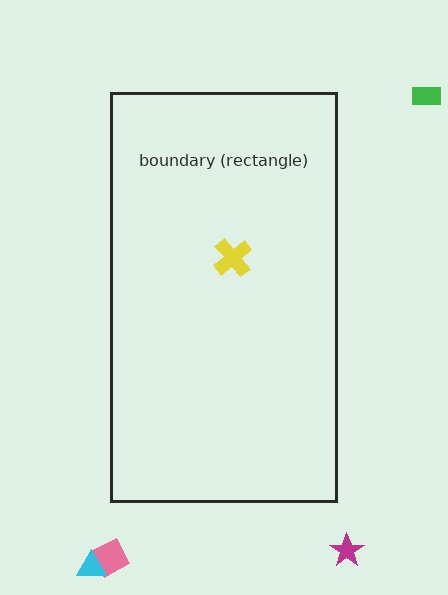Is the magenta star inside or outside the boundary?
Outside.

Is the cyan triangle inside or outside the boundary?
Outside.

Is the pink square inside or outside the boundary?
Outside.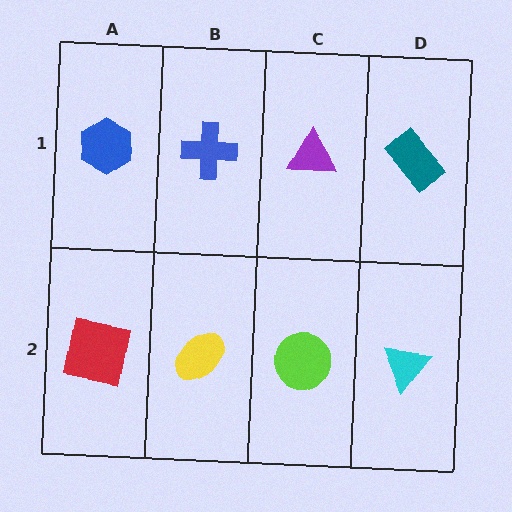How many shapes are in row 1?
4 shapes.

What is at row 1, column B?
A blue cross.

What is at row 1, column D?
A teal rectangle.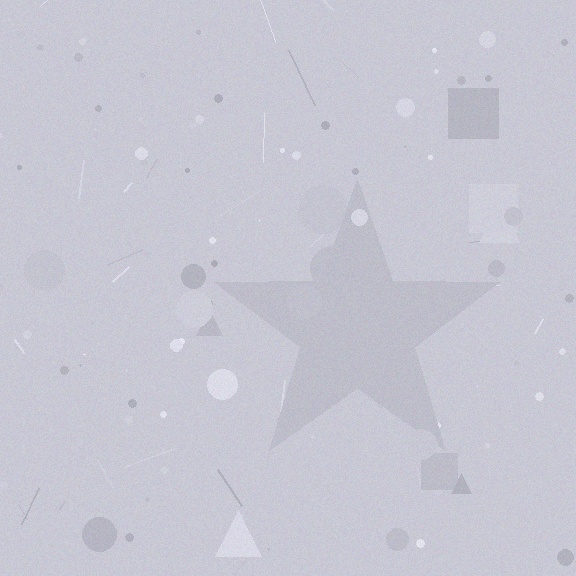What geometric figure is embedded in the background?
A star is embedded in the background.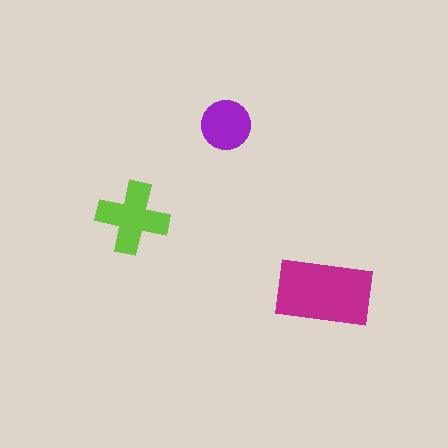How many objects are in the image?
There are 3 objects in the image.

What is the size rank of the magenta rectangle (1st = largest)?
1st.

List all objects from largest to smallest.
The magenta rectangle, the lime cross, the purple circle.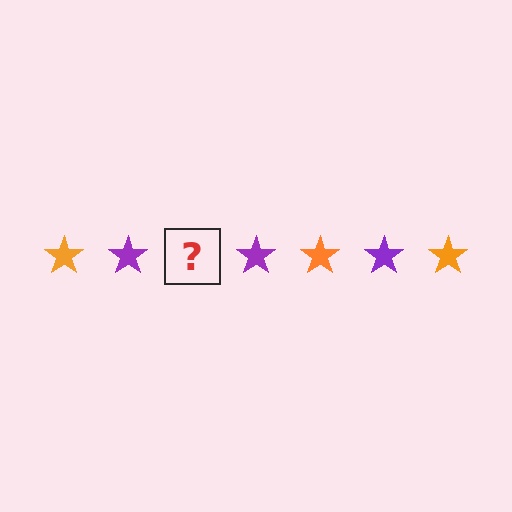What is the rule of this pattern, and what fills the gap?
The rule is that the pattern cycles through orange, purple stars. The gap should be filled with an orange star.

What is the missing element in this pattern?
The missing element is an orange star.